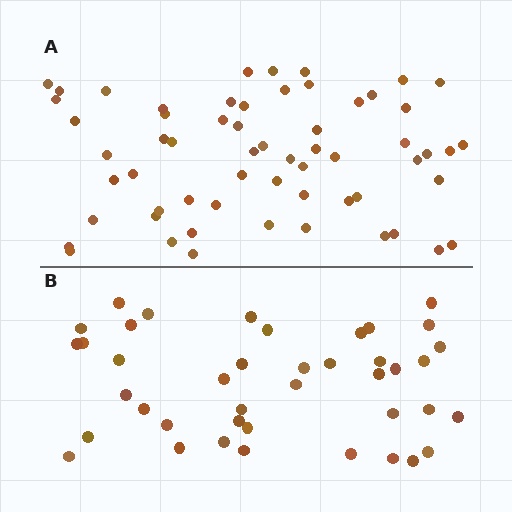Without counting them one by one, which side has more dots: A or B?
Region A (the top region) has more dots.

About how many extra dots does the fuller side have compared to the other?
Region A has approximately 20 more dots than region B.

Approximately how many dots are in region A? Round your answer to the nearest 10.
About 60 dots.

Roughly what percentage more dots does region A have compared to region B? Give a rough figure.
About 45% more.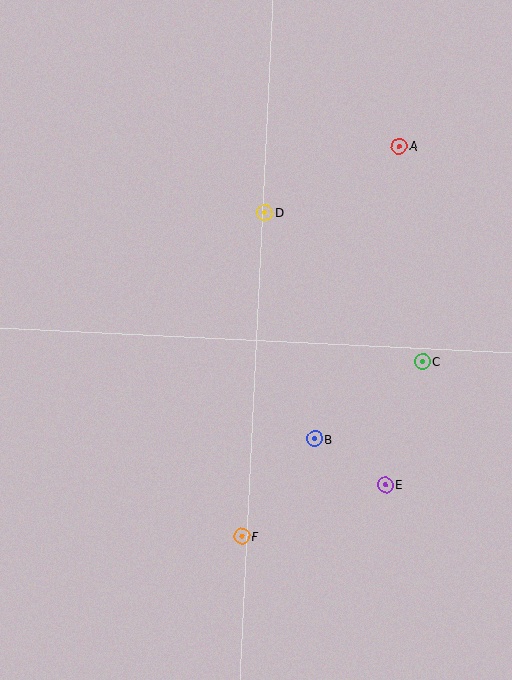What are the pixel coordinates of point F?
Point F is at (241, 536).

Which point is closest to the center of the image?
Point B at (314, 439) is closest to the center.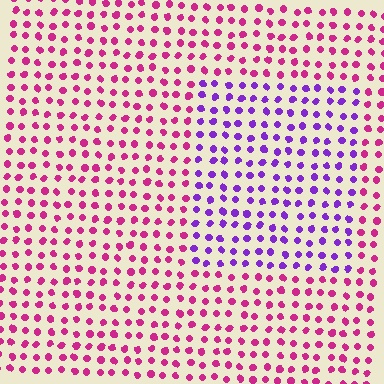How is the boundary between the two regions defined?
The boundary is defined purely by a slight shift in hue (about 50 degrees). Spacing, size, and orientation are identical on both sides.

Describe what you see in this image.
The image is filled with small magenta elements in a uniform arrangement. A rectangle-shaped region is visible where the elements are tinted to a slightly different hue, forming a subtle color boundary.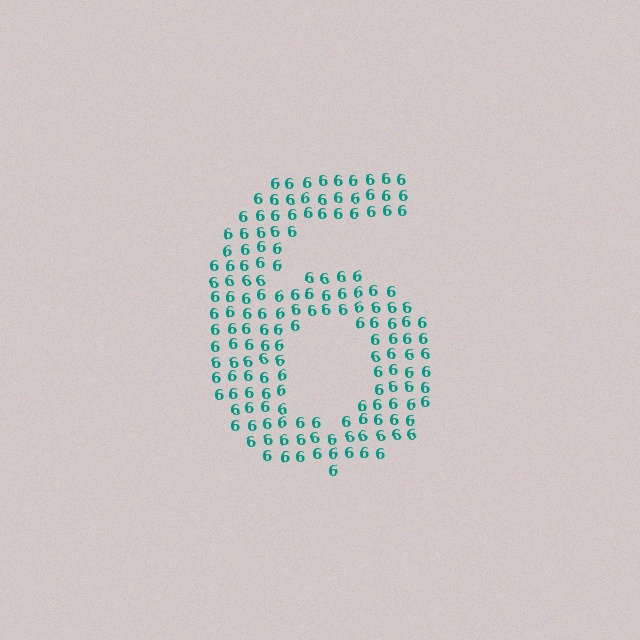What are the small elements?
The small elements are digit 6's.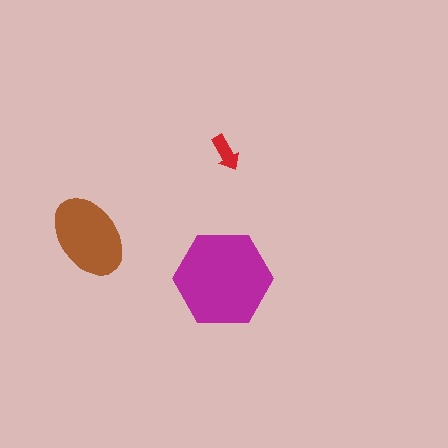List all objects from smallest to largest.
The red arrow, the brown ellipse, the magenta hexagon.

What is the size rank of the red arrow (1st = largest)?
3rd.